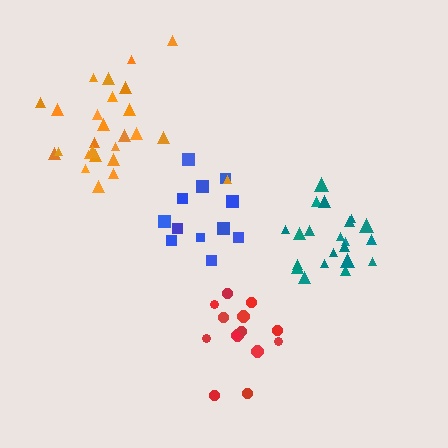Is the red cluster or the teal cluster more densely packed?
Red.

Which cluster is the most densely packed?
Red.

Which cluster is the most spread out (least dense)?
Blue.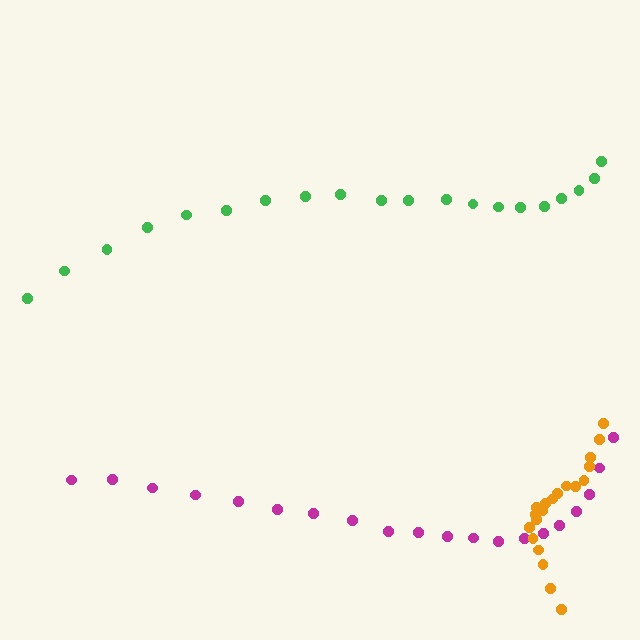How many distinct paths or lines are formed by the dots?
There are 3 distinct paths.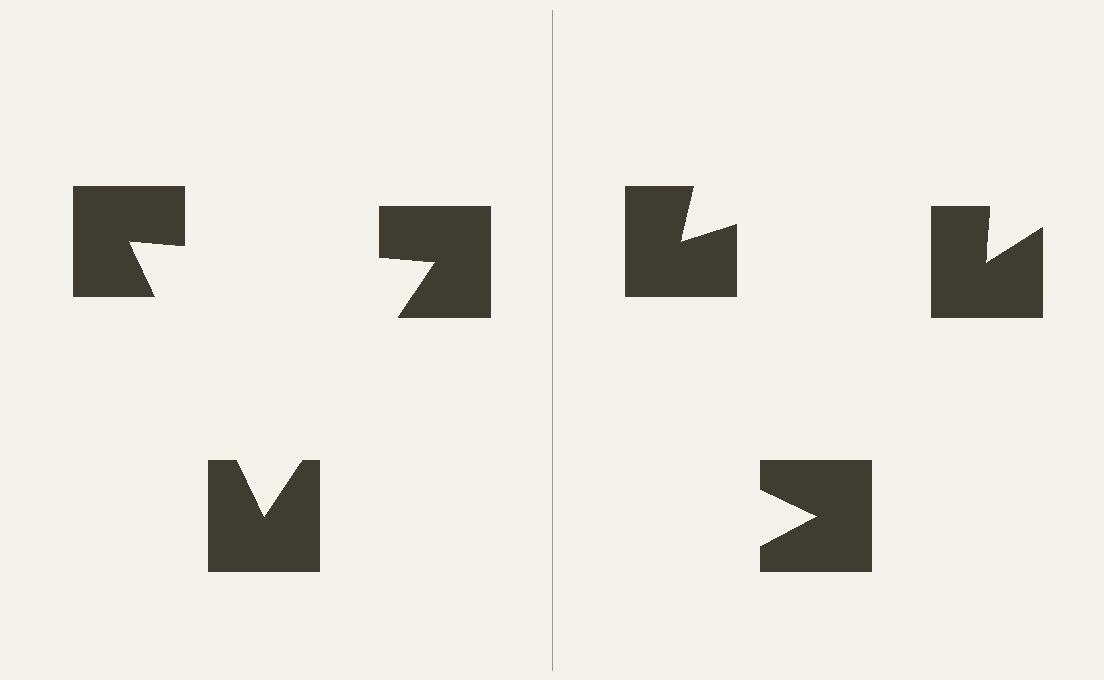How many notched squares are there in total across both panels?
6 — 3 on each side.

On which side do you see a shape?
An illusory triangle appears on the left side. On the right side the wedge cuts are rotated, so no coherent shape forms.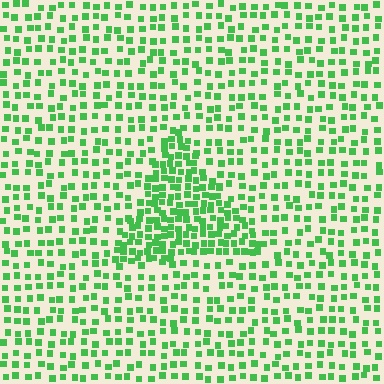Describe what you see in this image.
The image contains small green elements arranged at two different densities. A triangle-shaped region is visible where the elements are more densely packed than the surrounding area.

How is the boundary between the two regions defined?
The boundary is defined by a change in element density (approximately 2.0x ratio). All elements are the same color, size, and shape.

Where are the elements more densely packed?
The elements are more densely packed inside the triangle boundary.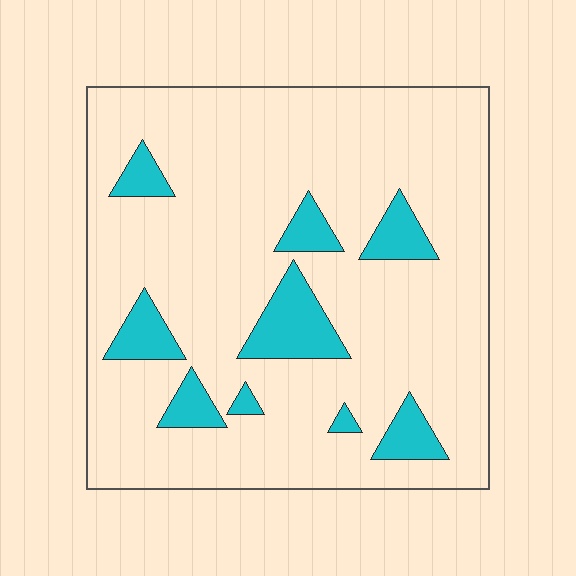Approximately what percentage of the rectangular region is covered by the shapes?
Approximately 15%.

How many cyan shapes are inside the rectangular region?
9.